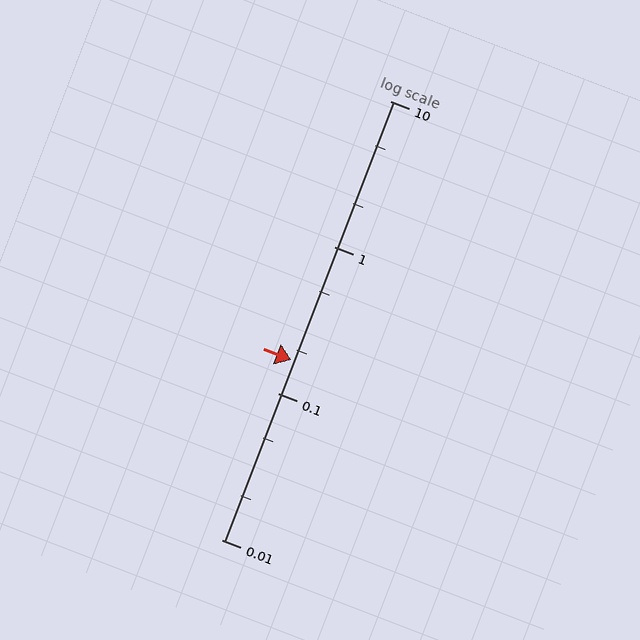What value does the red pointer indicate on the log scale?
The pointer indicates approximately 0.17.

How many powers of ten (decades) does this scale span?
The scale spans 3 decades, from 0.01 to 10.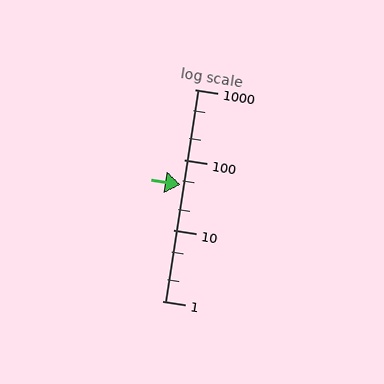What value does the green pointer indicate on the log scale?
The pointer indicates approximately 45.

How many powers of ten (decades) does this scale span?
The scale spans 3 decades, from 1 to 1000.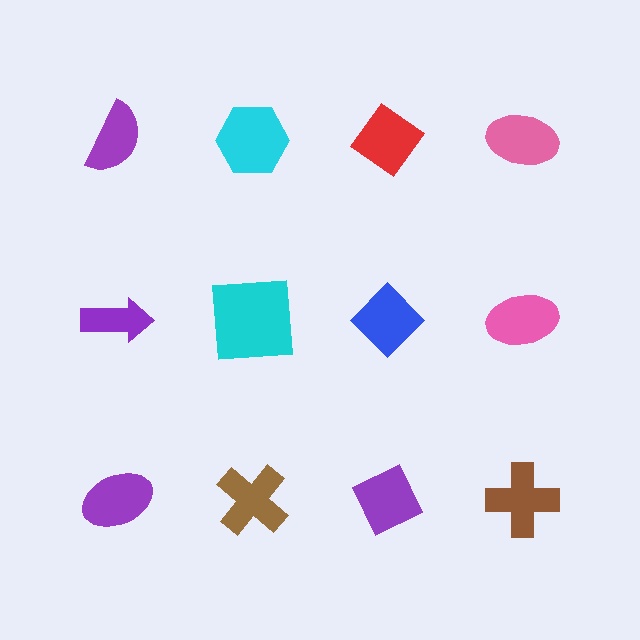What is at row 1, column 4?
A pink ellipse.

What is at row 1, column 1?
A purple semicircle.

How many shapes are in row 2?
4 shapes.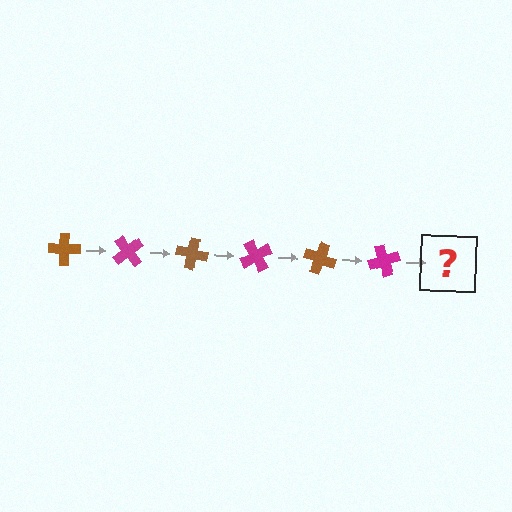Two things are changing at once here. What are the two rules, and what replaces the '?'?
The two rules are that it rotates 50 degrees each step and the color cycles through brown and magenta. The '?' should be a brown cross, rotated 300 degrees from the start.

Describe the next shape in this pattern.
It should be a brown cross, rotated 300 degrees from the start.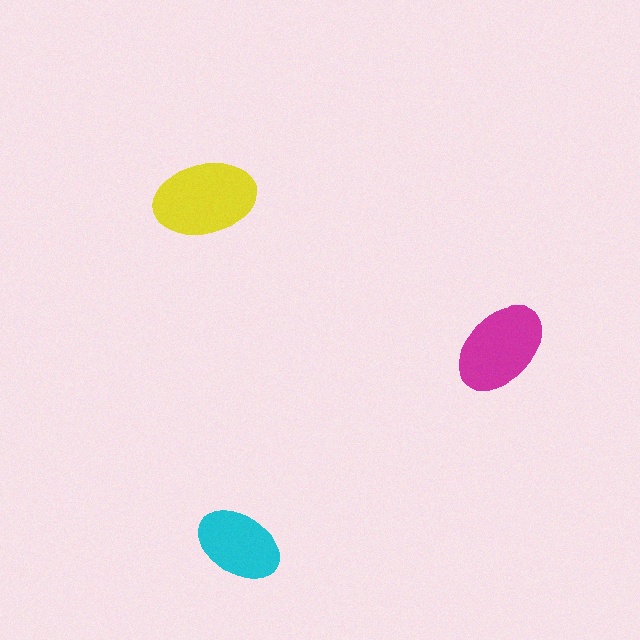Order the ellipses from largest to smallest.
the yellow one, the magenta one, the cyan one.